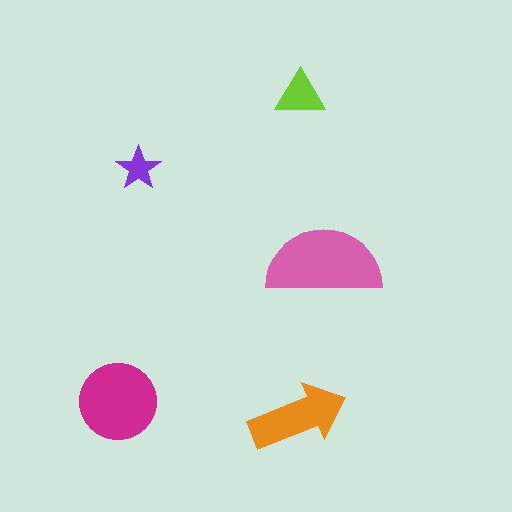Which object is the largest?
The pink semicircle.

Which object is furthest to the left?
The magenta circle is leftmost.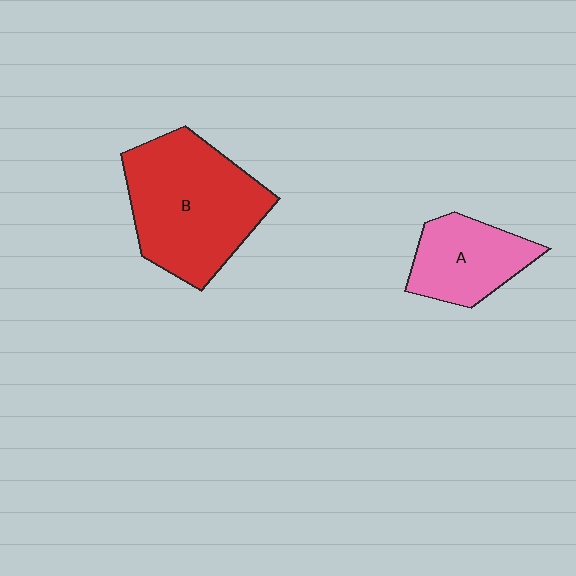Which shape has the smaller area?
Shape A (pink).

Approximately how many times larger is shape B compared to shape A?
Approximately 1.9 times.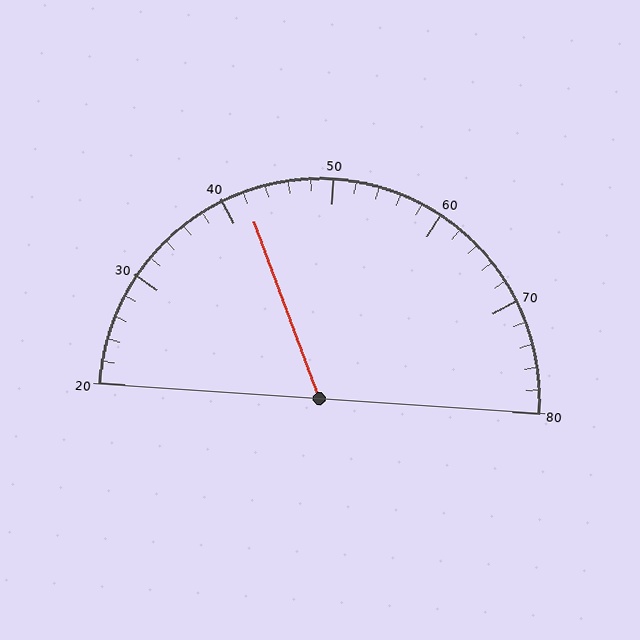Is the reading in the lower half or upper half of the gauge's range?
The reading is in the lower half of the range (20 to 80).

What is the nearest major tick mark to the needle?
The nearest major tick mark is 40.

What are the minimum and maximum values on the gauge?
The gauge ranges from 20 to 80.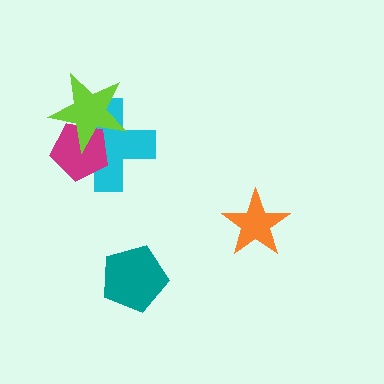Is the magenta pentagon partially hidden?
Yes, it is partially covered by another shape.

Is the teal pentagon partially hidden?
No, no other shape covers it.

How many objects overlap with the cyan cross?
2 objects overlap with the cyan cross.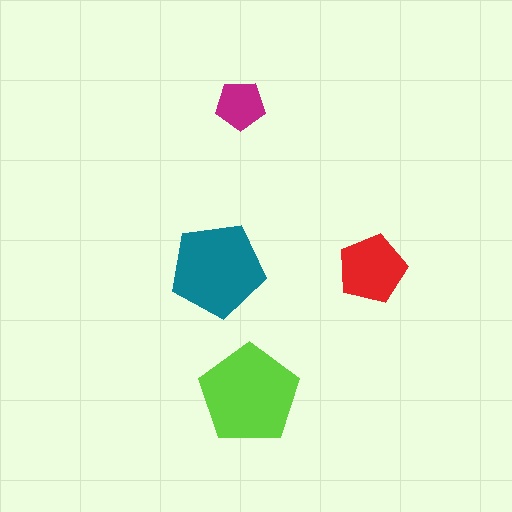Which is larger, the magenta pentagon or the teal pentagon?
The teal one.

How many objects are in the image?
There are 4 objects in the image.